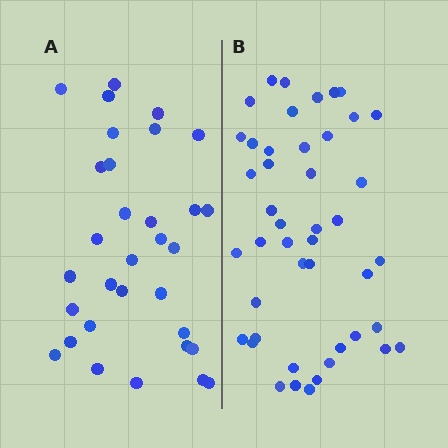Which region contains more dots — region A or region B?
Region B (the right region) has more dots.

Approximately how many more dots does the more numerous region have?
Region B has approximately 15 more dots than region A.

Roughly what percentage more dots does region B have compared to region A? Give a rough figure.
About 40% more.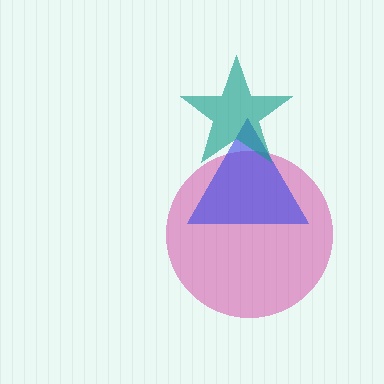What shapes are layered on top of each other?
The layered shapes are: a magenta circle, a blue triangle, a teal star.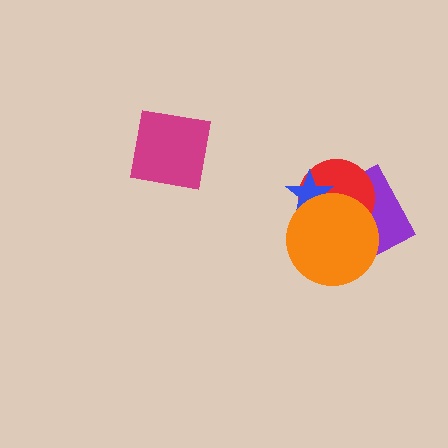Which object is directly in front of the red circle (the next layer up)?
The blue star is directly in front of the red circle.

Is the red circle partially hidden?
Yes, it is partially covered by another shape.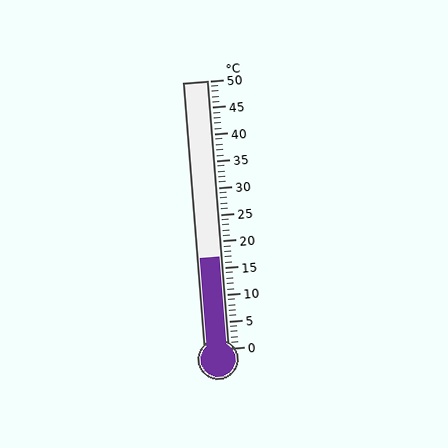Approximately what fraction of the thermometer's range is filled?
The thermometer is filled to approximately 35% of its range.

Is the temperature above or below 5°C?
The temperature is above 5°C.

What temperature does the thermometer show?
The thermometer shows approximately 17°C.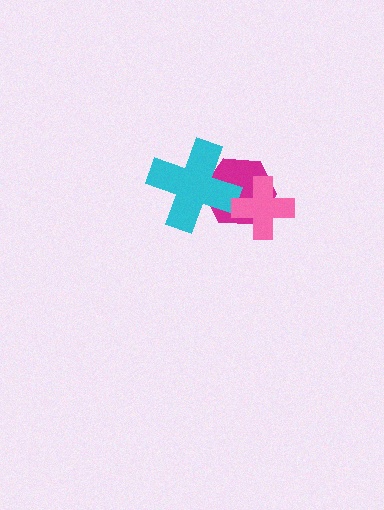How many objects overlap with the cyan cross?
1 object overlaps with the cyan cross.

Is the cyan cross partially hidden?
No, no other shape covers it.